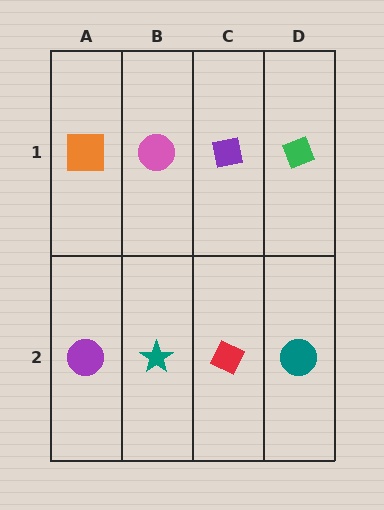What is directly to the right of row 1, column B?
A purple square.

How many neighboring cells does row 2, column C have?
3.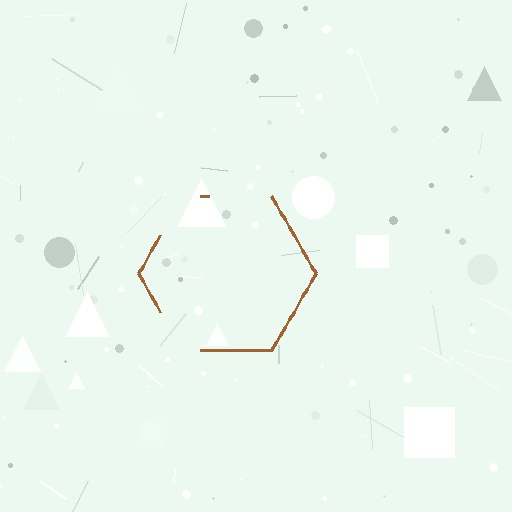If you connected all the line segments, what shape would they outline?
They would outline a hexagon.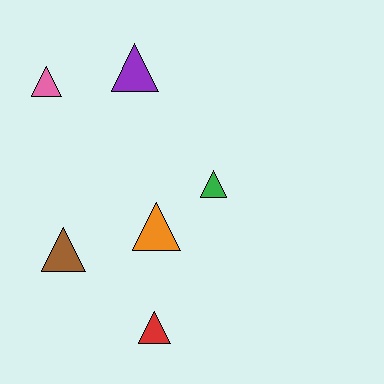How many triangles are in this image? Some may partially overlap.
There are 6 triangles.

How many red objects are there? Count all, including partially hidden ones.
There is 1 red object.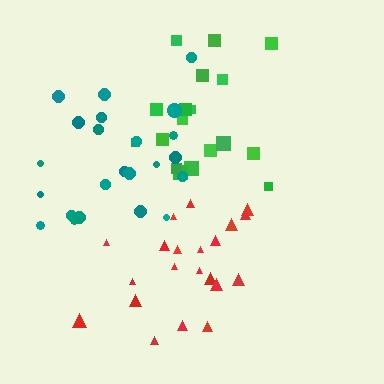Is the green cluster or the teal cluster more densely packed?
Teal.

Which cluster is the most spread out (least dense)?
Green.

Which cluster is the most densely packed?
Red.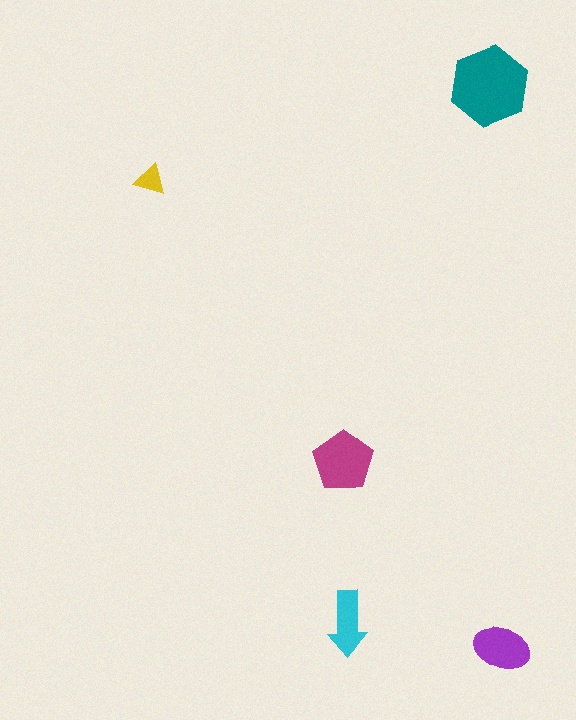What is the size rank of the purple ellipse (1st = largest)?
3rd.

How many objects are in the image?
There are 5 objects in the image.